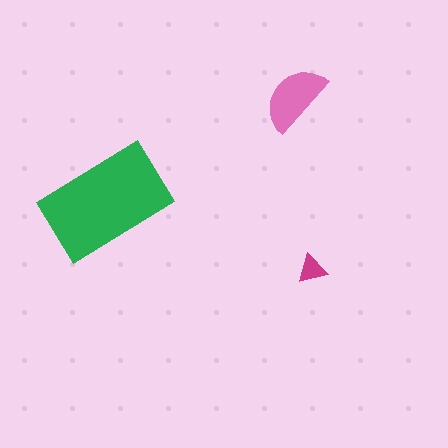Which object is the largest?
The green rectangle.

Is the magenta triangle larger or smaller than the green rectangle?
Smaller.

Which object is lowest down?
The magenta triangle is bottommost.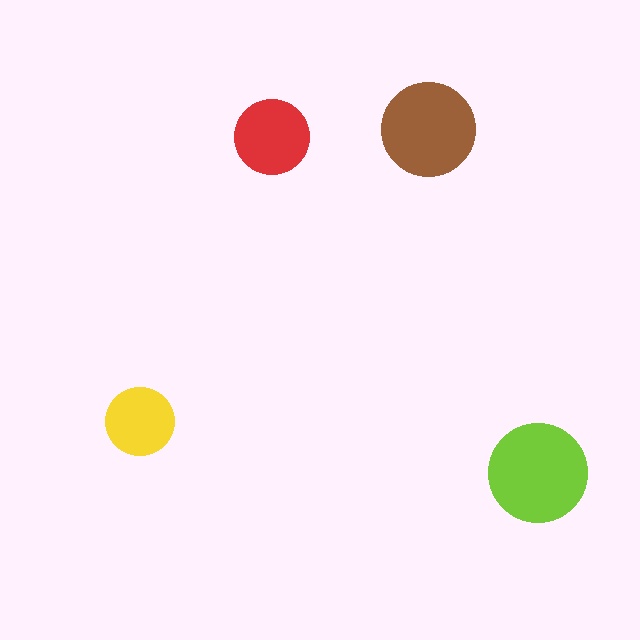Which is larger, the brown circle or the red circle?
The brown one.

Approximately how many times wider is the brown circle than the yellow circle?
About 1.5 times wider.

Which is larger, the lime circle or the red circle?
The lime one.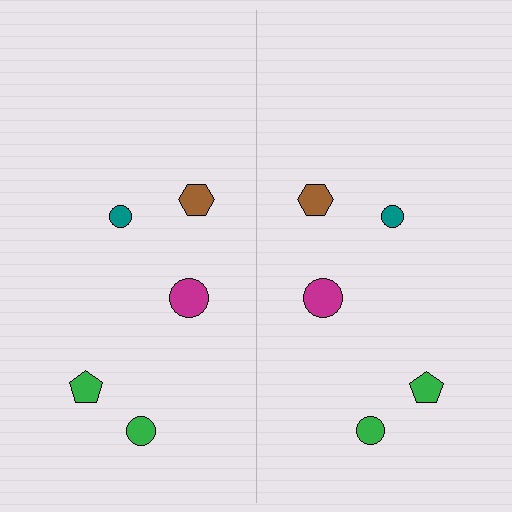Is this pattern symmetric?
Yes, this pattern has bilateral (reflection) symmetry.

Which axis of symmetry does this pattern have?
The pattern has a vertical axis of symmetry running through the center of the image.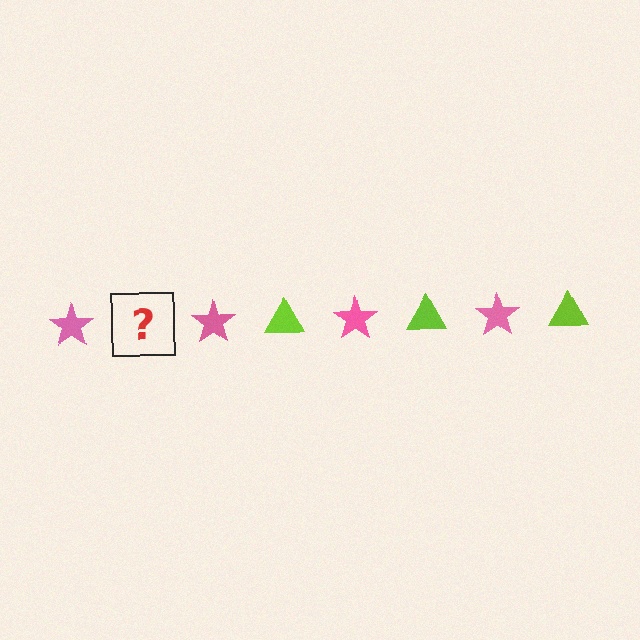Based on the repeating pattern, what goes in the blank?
The blank should be a lime triangle.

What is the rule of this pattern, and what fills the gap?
The rule is that the pattern alternates between pink star and lime triangle. The gap should be filled with a lime triangle.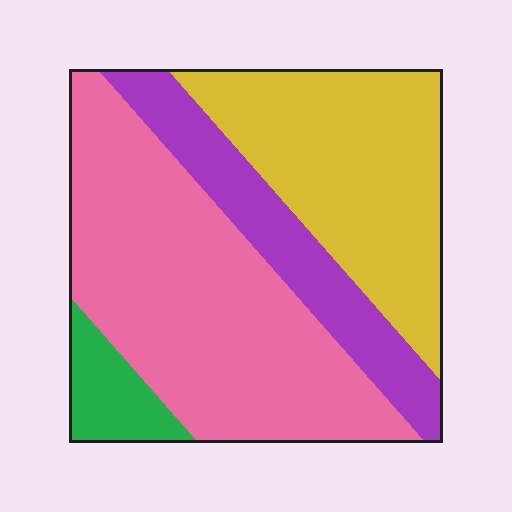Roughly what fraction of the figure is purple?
Purple covers 17% of the figure.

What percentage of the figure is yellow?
Yellow covers 31% of the figure.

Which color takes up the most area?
Pink, at roughly 45%.